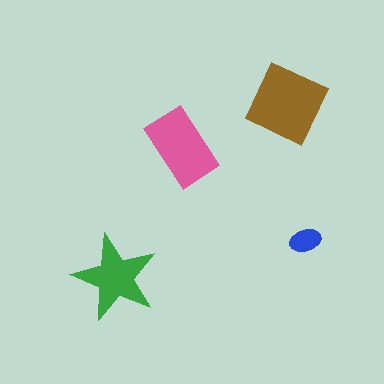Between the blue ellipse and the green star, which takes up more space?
The green star.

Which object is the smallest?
The blue ellipse.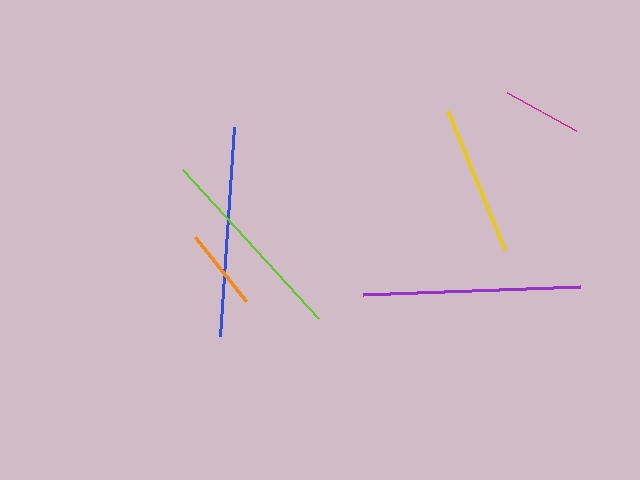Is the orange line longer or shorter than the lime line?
The lime line is longer than the orange line.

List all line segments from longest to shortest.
From longest to shortest: purple, blue, lime, yellow, orange, magenta.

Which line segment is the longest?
The purple line is the longest at approximately 217 pixels.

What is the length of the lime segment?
The lime segment is approximately 202 pixels long.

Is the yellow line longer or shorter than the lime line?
The lime line is longer than the yellow line.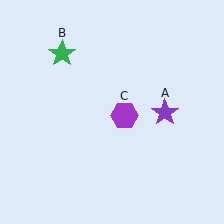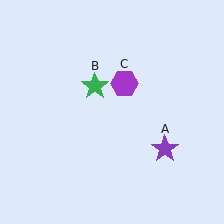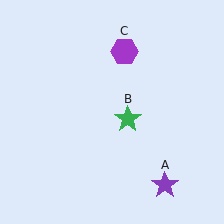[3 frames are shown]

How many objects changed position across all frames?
3 objects changed position: purple star (object A), green star (object B), purple hexagon (object C).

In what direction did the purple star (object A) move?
The purple star (object A) moved down.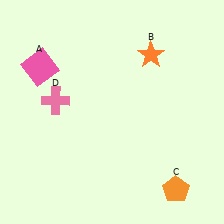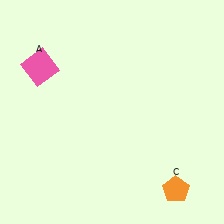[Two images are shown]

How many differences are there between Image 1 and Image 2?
There are 2 differences between the two images.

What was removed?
The pink cross (D), the orange star (B) were removed in Image 2.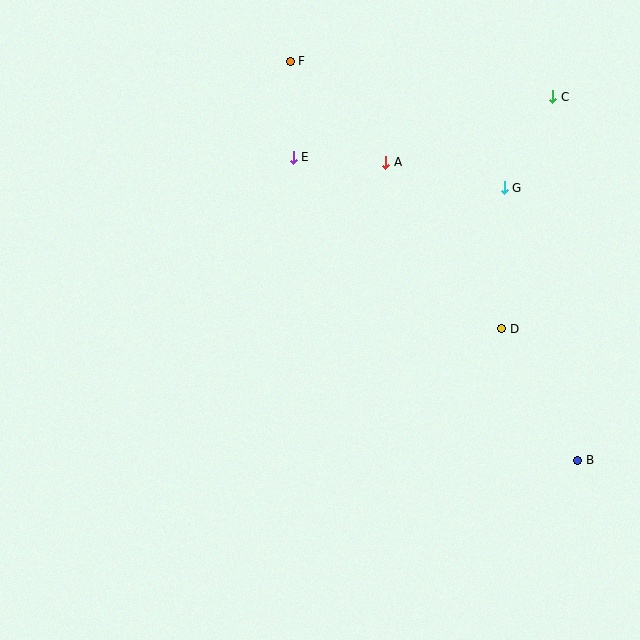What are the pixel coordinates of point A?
Point A is at (386, 162).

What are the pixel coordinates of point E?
Point E is at (293, 157).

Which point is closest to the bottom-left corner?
Point E is closest to the bottom-left corner.